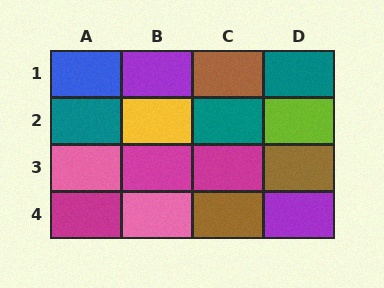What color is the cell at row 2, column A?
Teal.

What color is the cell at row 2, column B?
Yellow.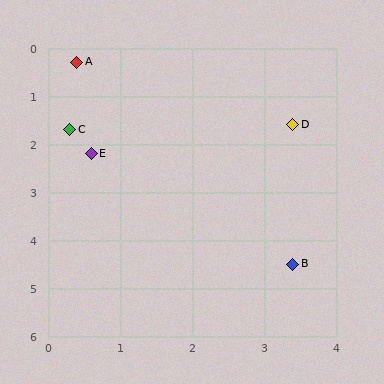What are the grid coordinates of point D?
Point D is at approximately (3.4, 1.6).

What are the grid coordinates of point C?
Point C is at approximately (0.3, 1.7).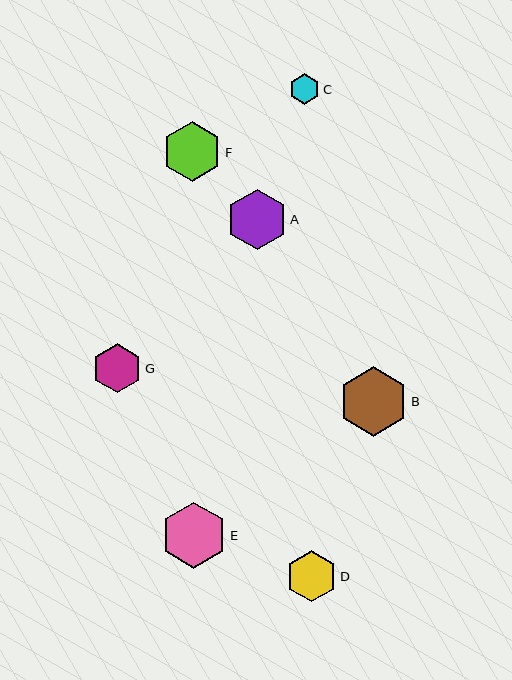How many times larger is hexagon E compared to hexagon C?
Hexagon E is approximately 2.2 times the size of hexagon C.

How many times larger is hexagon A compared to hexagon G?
Hexagon A is approximately 1.2 times the size of hexagon G.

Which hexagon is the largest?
Hexagon B is the largest with a size of approximately 70 pixels.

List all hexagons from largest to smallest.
From largest to smallest: B, E, A, F, D, G, C.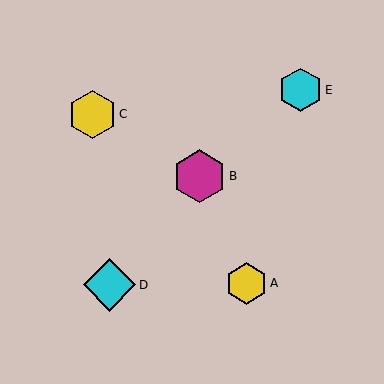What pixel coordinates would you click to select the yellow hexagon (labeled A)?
Click at (246, 283) to select the yellow hexagon A.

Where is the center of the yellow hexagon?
The center of the yellow hexagon is at (246, 283).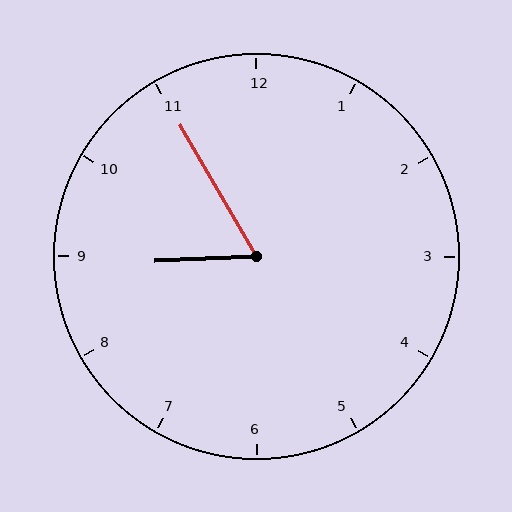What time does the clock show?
8:55.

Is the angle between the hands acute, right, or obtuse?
It is acute.